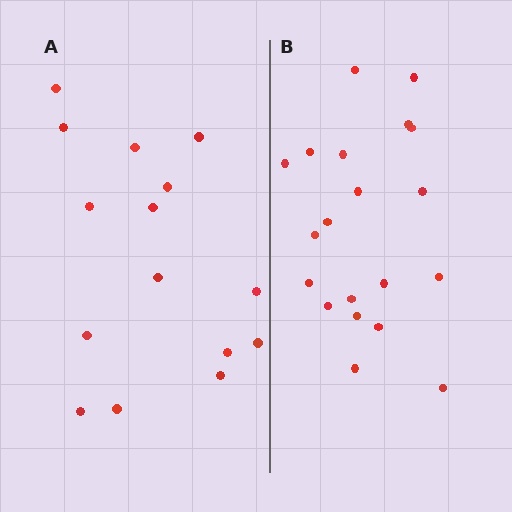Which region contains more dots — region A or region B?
Region B (the right region) has more dots.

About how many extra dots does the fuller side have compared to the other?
Region B has about 5 more dots than region A.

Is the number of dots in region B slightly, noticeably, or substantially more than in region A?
Region B has noticeably more, but not dramatically so. The ratio is roughly 1.3 to 1.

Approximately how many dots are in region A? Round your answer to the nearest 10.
About 20 dots. (The exact count is 15, which rounds to 20.)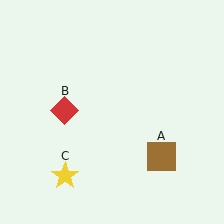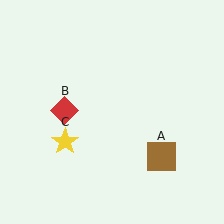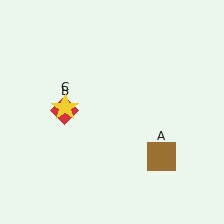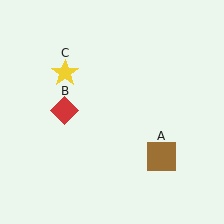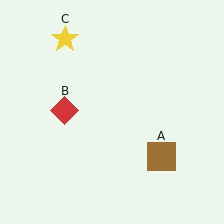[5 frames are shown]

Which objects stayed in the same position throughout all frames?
Brown square (object A) and red diamond (object B) remained stationary.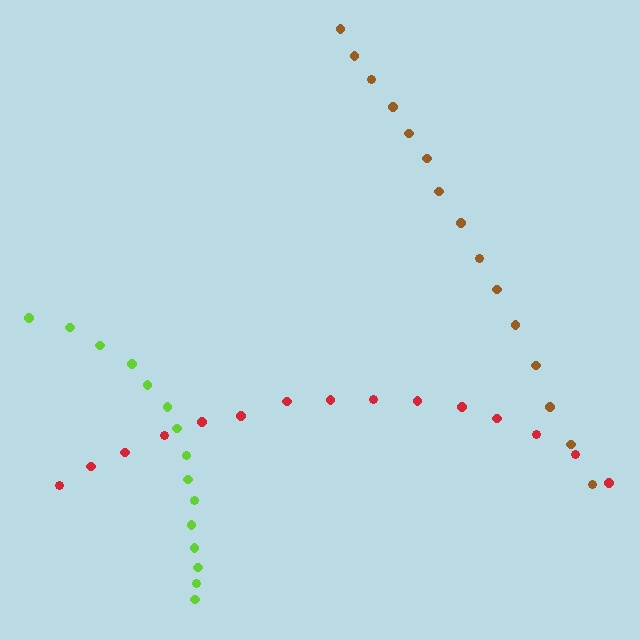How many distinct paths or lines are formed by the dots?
There are 3 distinct paths.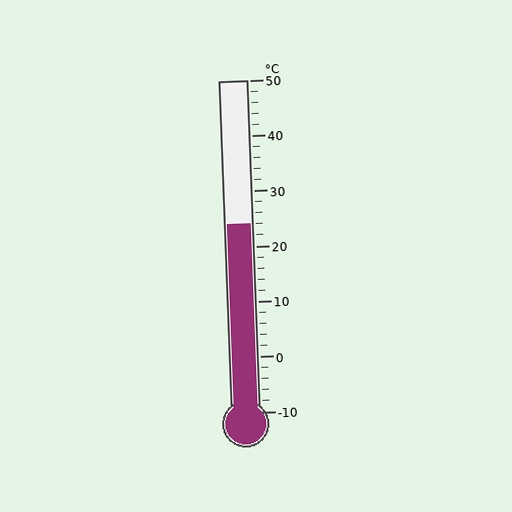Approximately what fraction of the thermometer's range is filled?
The thermometer is filled to approximately 55% of its range.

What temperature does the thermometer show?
The thermometer shows approximately 24°C.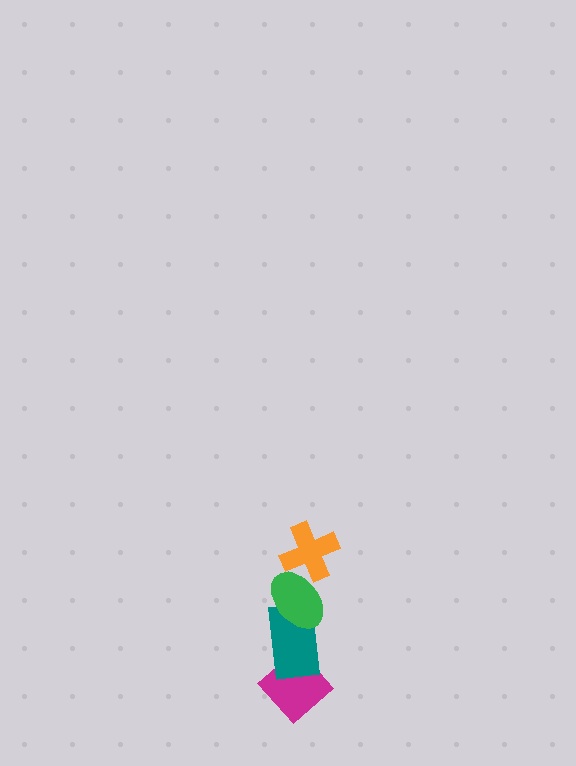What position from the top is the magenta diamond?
The magenta diamond is 4th from the top.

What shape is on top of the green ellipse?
The orange cross is on top of the green ellipse.